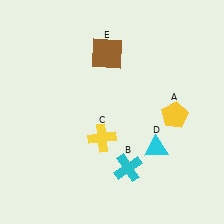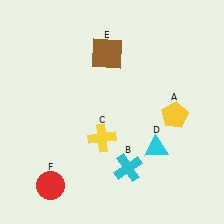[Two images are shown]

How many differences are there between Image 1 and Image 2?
There is 1 difference between the two images.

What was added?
A red circle (F) was added in Image 2.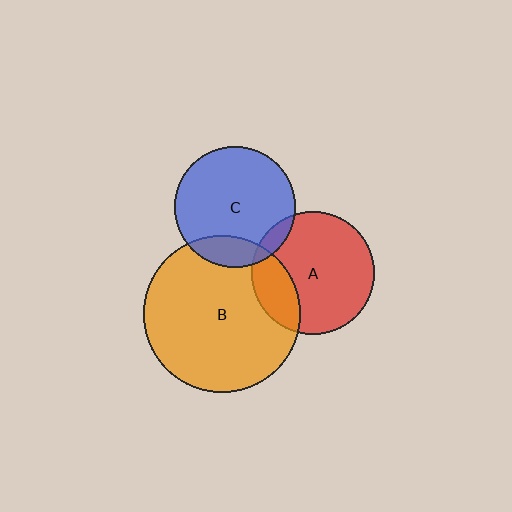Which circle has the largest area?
Circle B (orange).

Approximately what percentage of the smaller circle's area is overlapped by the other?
Approximately 15%.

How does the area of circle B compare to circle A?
Approximately 1.6 times.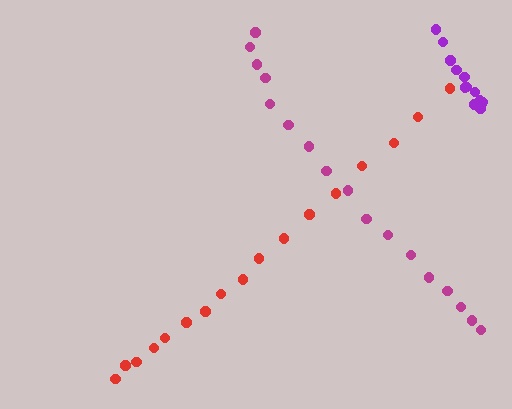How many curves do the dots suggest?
There are 3 distinct paths.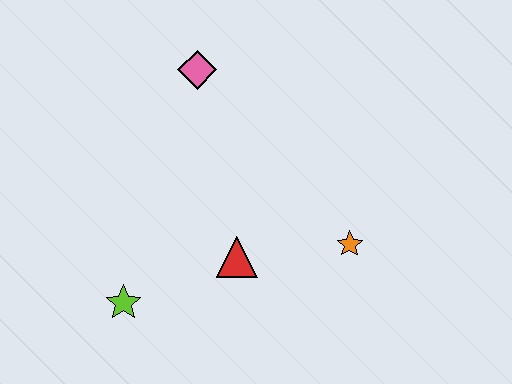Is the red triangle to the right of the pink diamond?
Yes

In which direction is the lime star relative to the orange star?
The lime star is to the left of the orange star.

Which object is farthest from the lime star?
The pink diamond is farthest from the lime star.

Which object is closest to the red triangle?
The orange star is closest to the red triangle.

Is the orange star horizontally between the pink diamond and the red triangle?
No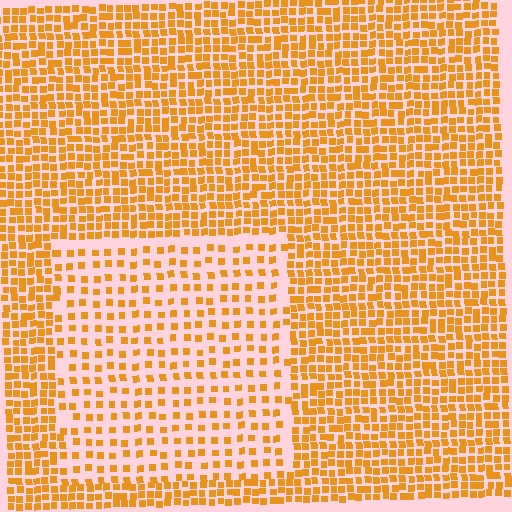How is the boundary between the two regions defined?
The boundary is defined by a change in element density (approximately 2.1x ratio). All elements are the same color, size, and shape.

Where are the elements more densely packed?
The elements are more densely packed outside the rectangle boundary.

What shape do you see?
I see a rectangle.